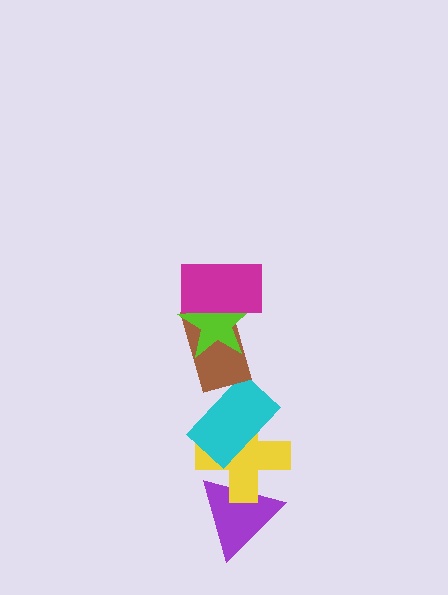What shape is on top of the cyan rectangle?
The brown rectangle is on top of the cyan rectangle.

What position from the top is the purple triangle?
The purple triangle is 6th from the top.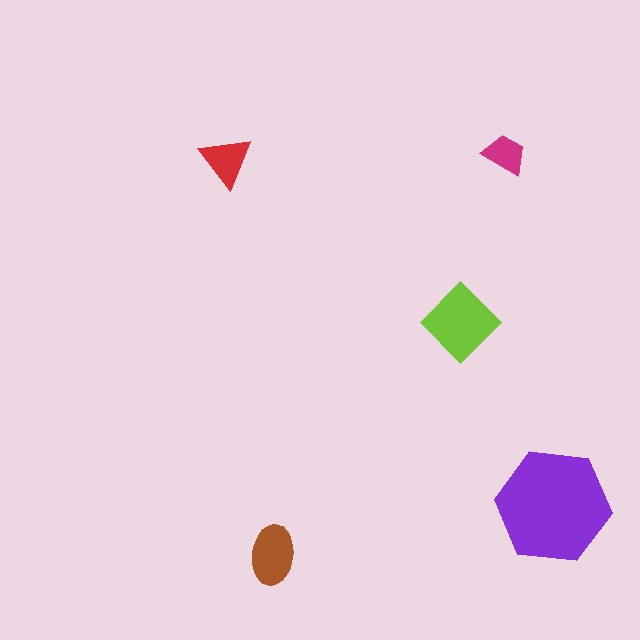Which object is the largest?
The purple hexagon.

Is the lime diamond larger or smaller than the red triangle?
Larger.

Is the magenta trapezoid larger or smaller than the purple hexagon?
Smaller.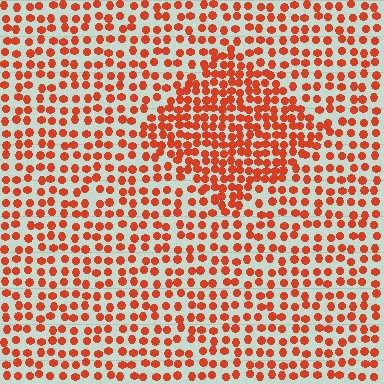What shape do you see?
I see a diamond.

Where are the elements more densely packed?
The elements are more densely packed inside the diamond boundary.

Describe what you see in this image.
The image contains small red elements arranged at two different densities. A diamond-shaped region is visible where the elements are more densely packed than the surrounding area.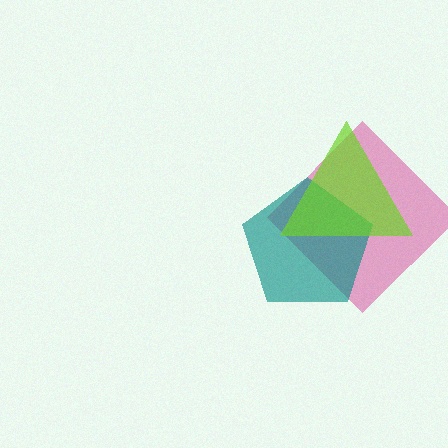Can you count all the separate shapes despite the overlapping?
Yes, there are 3 separate shapes.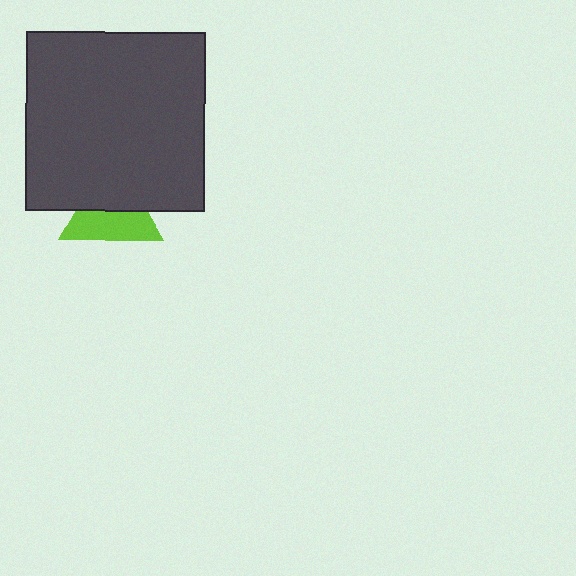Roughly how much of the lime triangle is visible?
About half of it is visible (roughly 52%).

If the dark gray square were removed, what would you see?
You would see the complete lime triangle.